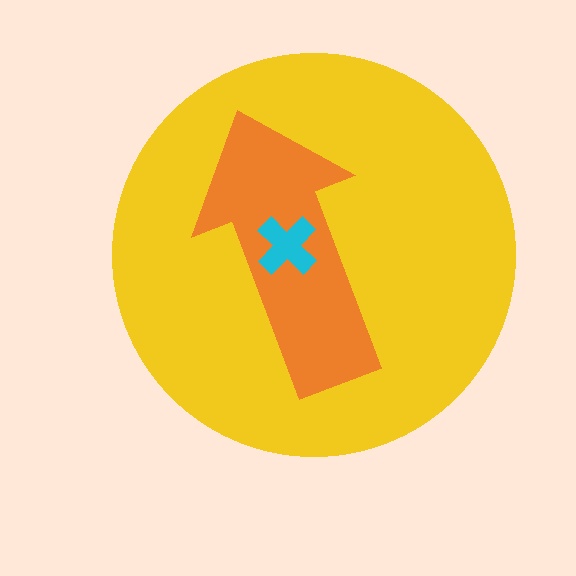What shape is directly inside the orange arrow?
The cyan cross.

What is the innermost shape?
The cyan cross.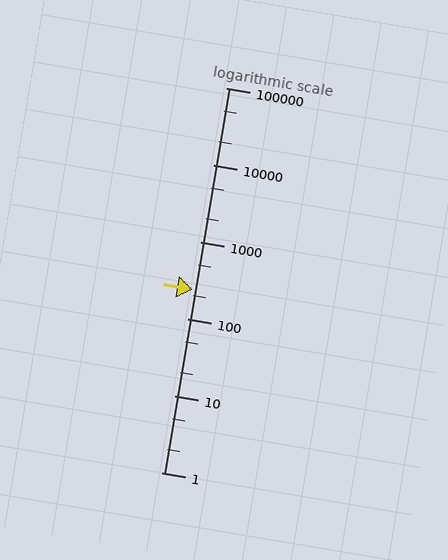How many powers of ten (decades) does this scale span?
The scale spans 5 decades, from 1 to 100000.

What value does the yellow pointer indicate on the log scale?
The pointer indicates approximately 240.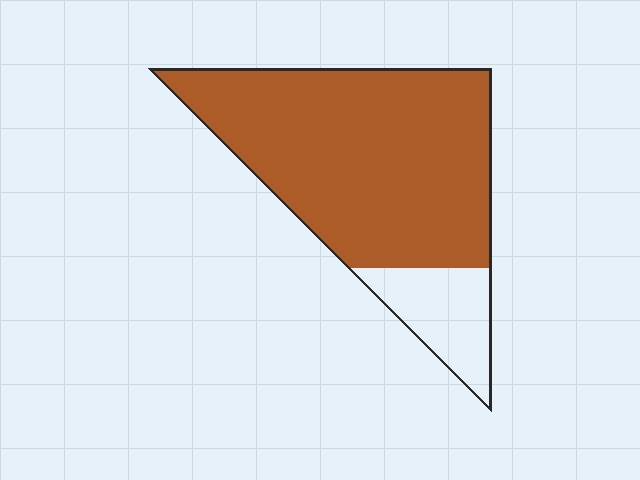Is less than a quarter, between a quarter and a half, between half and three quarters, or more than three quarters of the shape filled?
More than three quarters.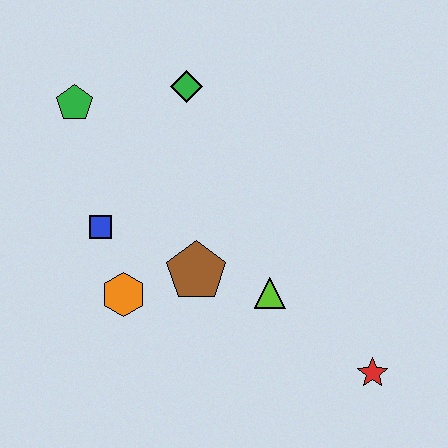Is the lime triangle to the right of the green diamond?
Yes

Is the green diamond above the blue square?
Yes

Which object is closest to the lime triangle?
The brown pentagon is closest to the lime triangle.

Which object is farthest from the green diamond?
The red star is farthest from the green diamond.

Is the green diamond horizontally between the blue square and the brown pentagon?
Yes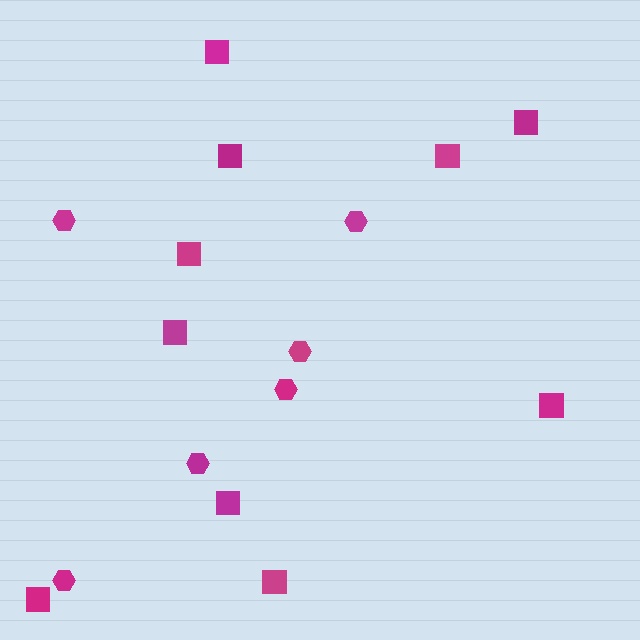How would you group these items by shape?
There are 2 groups: one group of squares (10) and one group of hexagons (6).